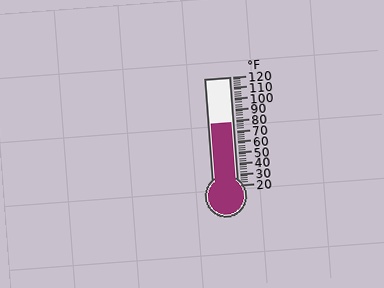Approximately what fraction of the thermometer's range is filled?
The thermometer is filled to approximately 60% of its range.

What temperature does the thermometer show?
The thermometer shows approximately 78°F.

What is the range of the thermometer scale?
The thermometer scale ranges from 20°F to 120°F.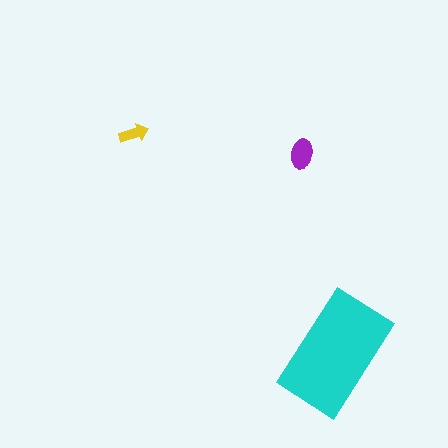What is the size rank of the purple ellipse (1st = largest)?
2nd.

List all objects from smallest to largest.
The yellow arrow, the purple ellipse, the cyan rectangle.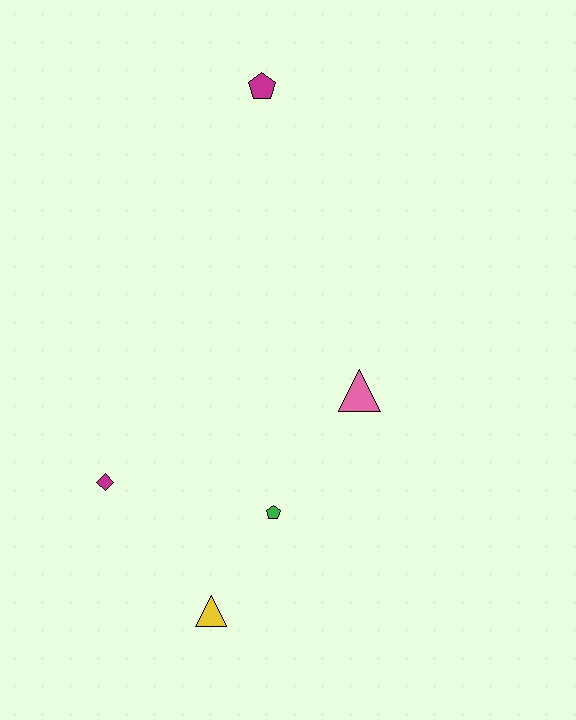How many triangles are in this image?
There are 2 triangles.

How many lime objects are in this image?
There are no lime objects.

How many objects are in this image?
There are 5 objects.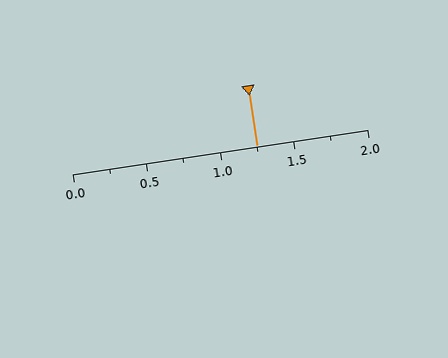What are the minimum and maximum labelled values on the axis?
The axis runs from 0.0 to 2.0.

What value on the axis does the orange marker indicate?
The marker indicates approximately 1.25.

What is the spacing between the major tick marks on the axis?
The major ticks are spaced 0.5 apart.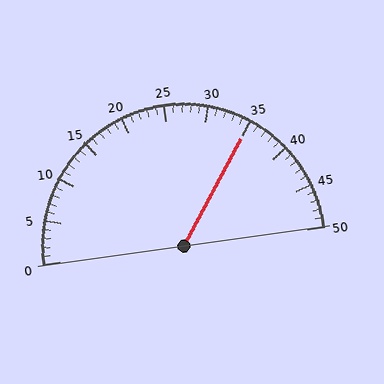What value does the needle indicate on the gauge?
The needle indicates approximately 35.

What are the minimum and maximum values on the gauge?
The gauge ranges from 0 to 50.